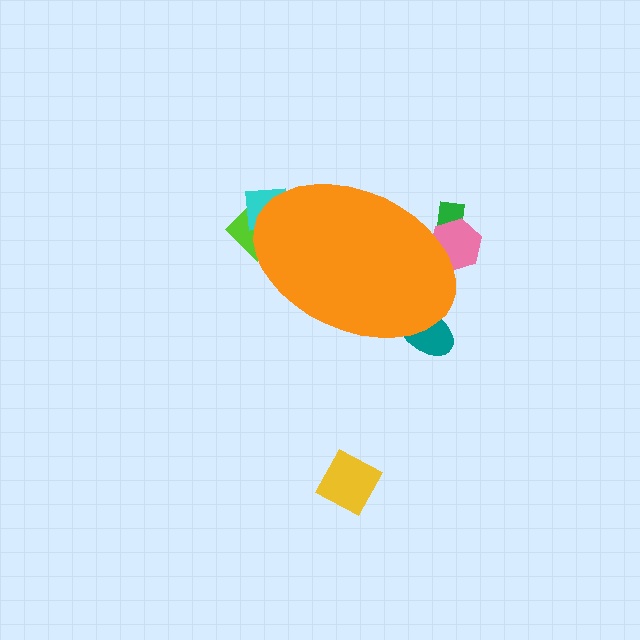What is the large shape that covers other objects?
An orange ellipse.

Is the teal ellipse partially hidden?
Yes, the teal ellipse is partially hidden behind the orange ellipse.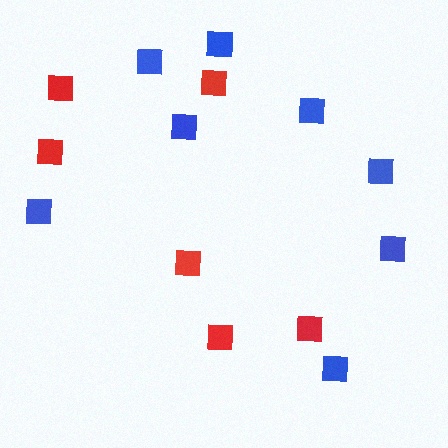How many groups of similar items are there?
There are 2 groups: one group of blue squares (8) and one group of red squares (6).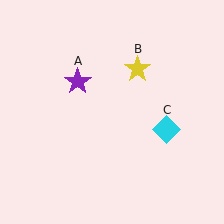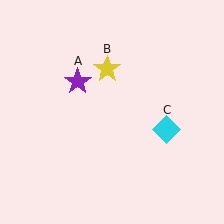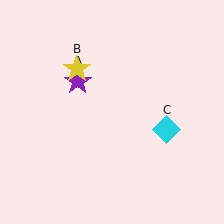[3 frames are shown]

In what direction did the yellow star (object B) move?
The yellow star (object B) moved left.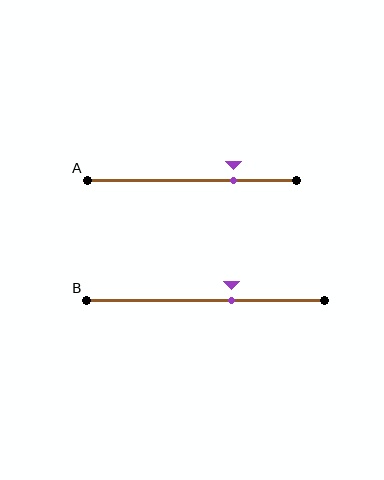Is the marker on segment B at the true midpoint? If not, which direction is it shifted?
No, the marker on segment B is shifted to the right by about 11% of the segment length.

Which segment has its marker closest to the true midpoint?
Segment B has its marker closest to the true midpoint.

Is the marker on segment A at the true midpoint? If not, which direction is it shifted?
No, the marker on segment A is shifted to the right by about 20% of the segment length.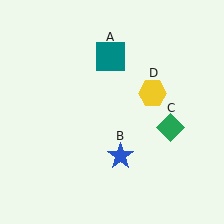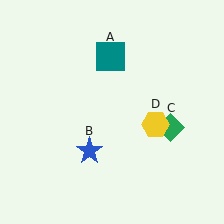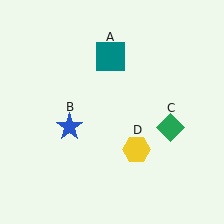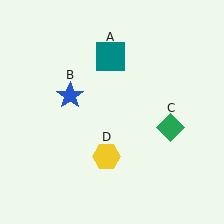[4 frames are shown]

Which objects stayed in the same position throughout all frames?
Teal square (object A) and green diamond (object C) remained stationary.